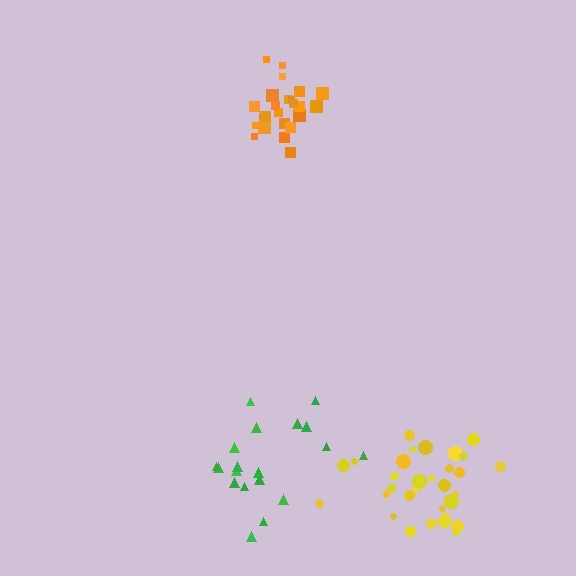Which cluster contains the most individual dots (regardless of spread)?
Yellow (33).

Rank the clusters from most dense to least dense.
orange, yellow, green.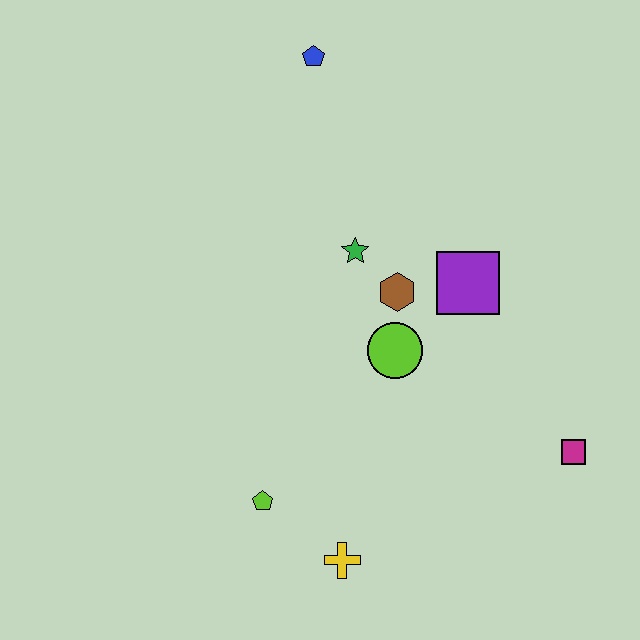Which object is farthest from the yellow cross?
The blue pentagon is farthest from the yellow cross.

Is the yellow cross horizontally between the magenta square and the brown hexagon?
No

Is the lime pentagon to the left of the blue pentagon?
Yes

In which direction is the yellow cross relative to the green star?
The yellow cross is below the green star.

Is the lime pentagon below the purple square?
Yes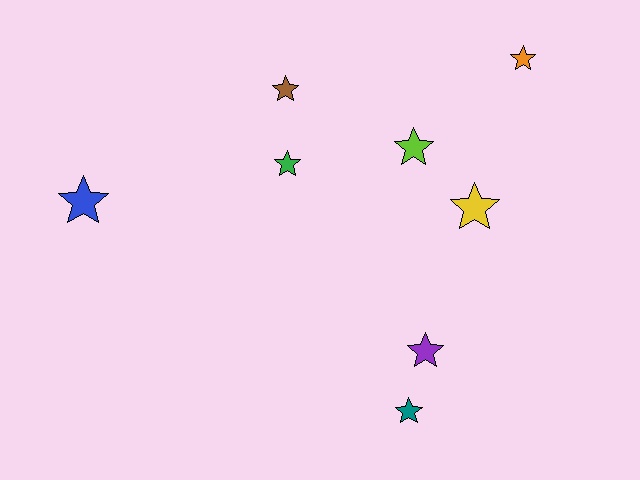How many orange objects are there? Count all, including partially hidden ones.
There is 1 orange object.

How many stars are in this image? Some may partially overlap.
There are 8 stars.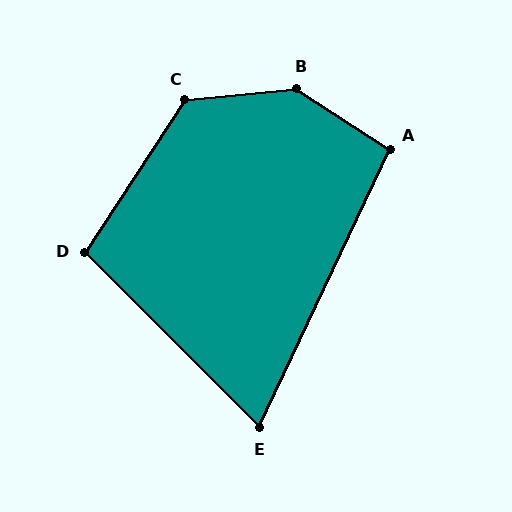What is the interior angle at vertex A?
Approximately 97 degrees (obtuse).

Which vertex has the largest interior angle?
B, at approximately 142 degrees.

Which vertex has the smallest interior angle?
E, at approximately 70 degrees.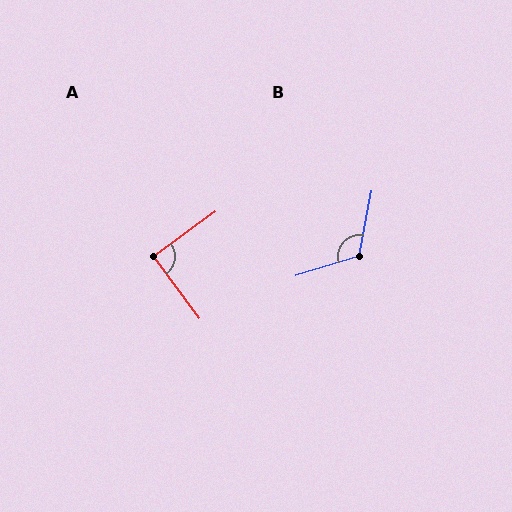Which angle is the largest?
B, at approximately 118 degrees.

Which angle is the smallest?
A, at approximately 89 degrees.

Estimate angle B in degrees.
Approximately 118 degrees.